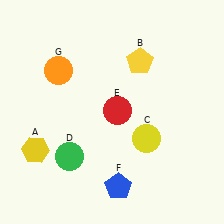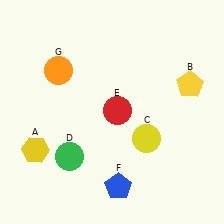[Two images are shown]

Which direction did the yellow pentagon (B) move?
The yellow pentagon (B) moved right.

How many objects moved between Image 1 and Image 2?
1 object moved between the two images.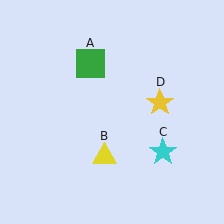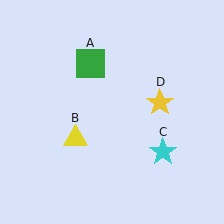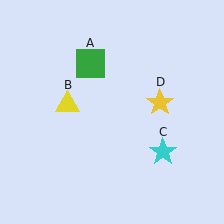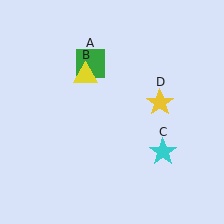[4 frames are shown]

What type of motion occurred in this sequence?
The yellow triangle (object B) rotated clockwise around the center of the scene.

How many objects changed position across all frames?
1 object changed position: yellow triangle (object B).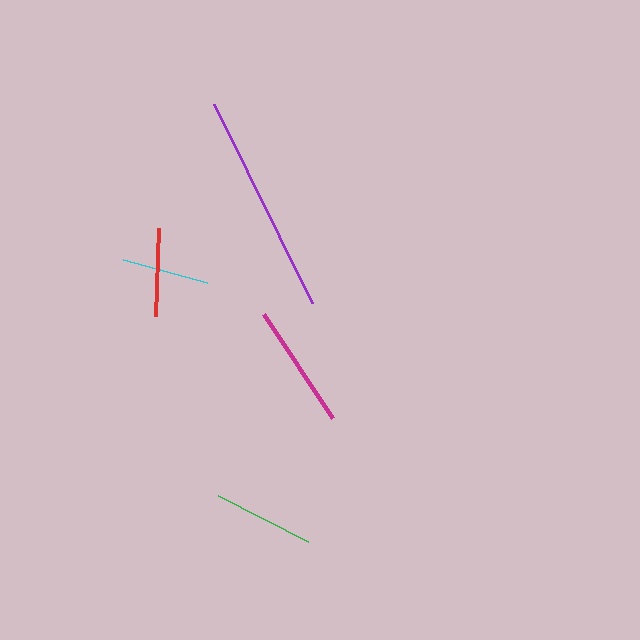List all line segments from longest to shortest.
From longest to shortest: purple, magenta, green, red, cyan.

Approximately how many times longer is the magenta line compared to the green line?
The magenta line is approximately 1.2 times the length of the green line.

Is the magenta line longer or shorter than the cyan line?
The magenta line is longer than the cyan line.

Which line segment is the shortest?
The cyan line is the shortest at approximately 88 pixels.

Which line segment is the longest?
The purple line is the longest at approximately 221 pixels.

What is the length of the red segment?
The red segment is approximately 88 pixels long.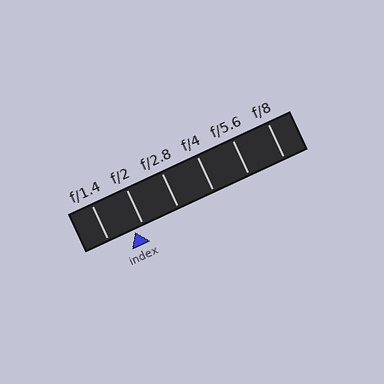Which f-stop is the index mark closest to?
The index mark is closest to f/2.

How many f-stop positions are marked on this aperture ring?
There are 6 f-stop positions marked.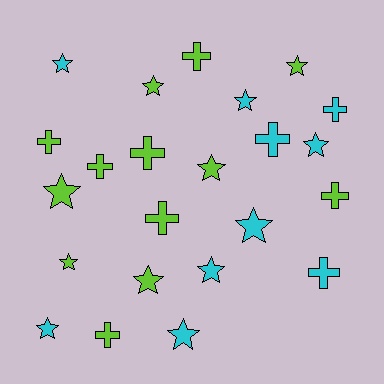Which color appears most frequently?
Lime, with 13 objects.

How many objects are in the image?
There are 23 objects.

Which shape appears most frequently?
Star, with 13 objects.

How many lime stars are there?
There are 6 lime stars.